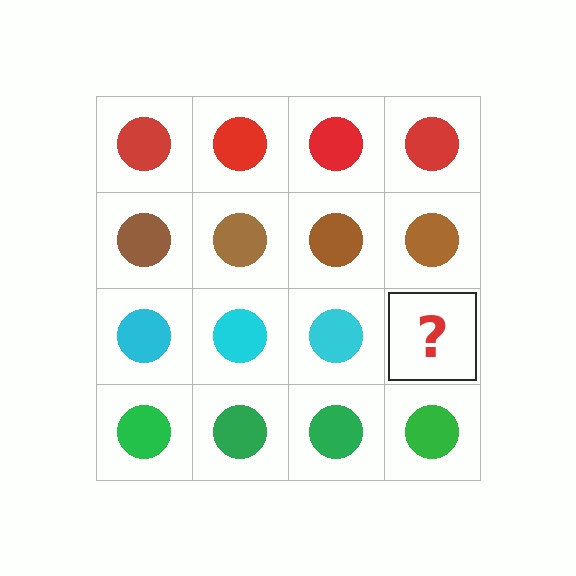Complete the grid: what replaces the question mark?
The question mark should be replaced with a cyan circle.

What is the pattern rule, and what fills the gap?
The rule is that each row has a consistent color. The gap should be filled with a cyan circle.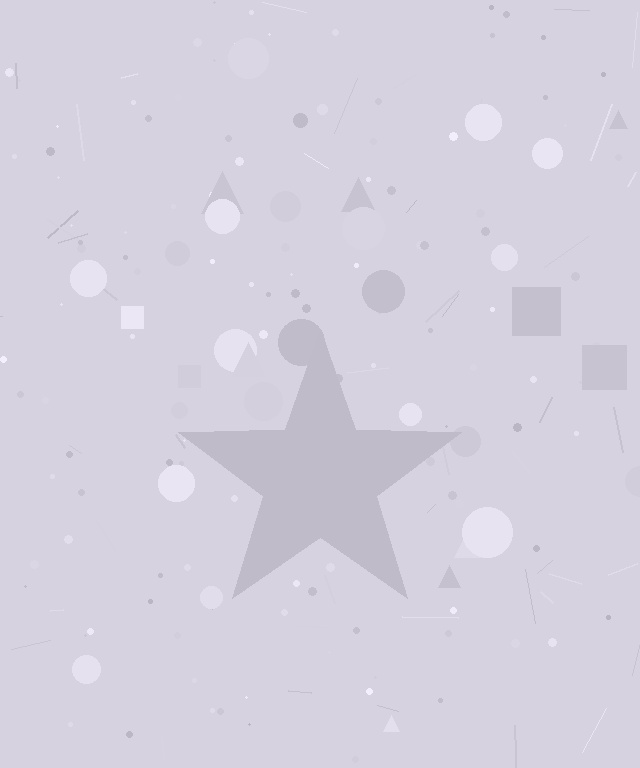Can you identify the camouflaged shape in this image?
The camouflaged shape is a star.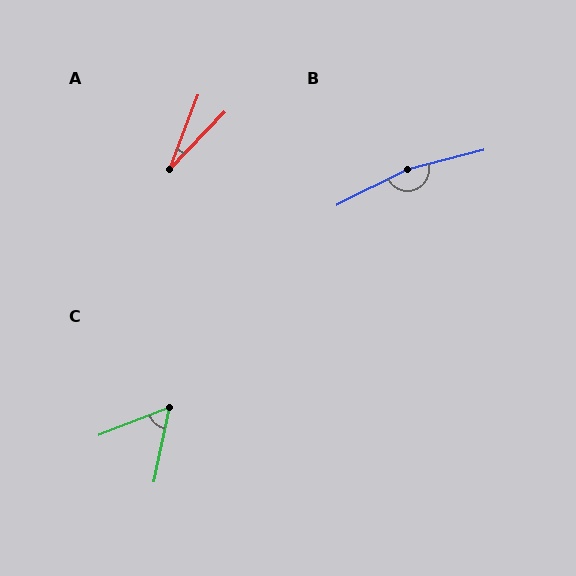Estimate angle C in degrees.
Approximately 57 degrees.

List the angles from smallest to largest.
A (23°), C (57°), B (167°).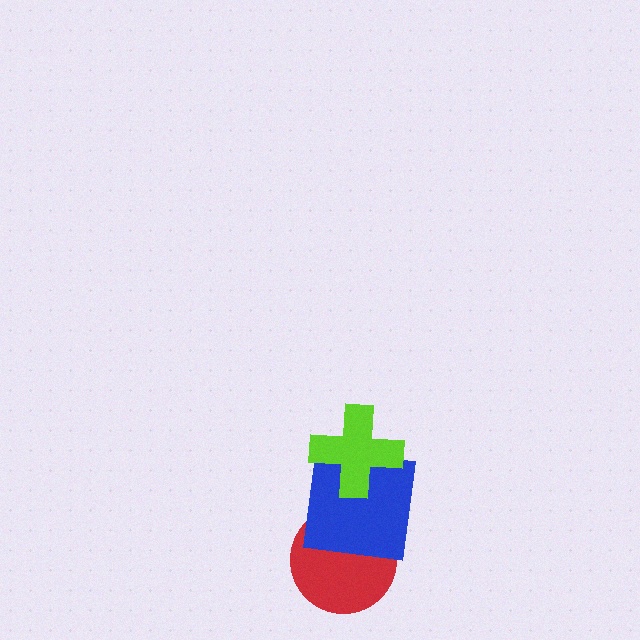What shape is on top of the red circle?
The blue square is on top of the red circle.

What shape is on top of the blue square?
The lime cross is on top of the blue square.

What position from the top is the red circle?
The red circle is 3rd from the top.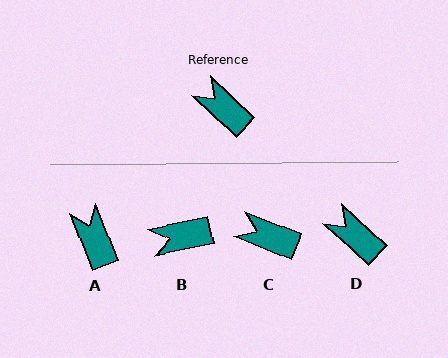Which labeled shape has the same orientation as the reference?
D.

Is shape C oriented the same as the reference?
No, it is off by about 20 degrees.